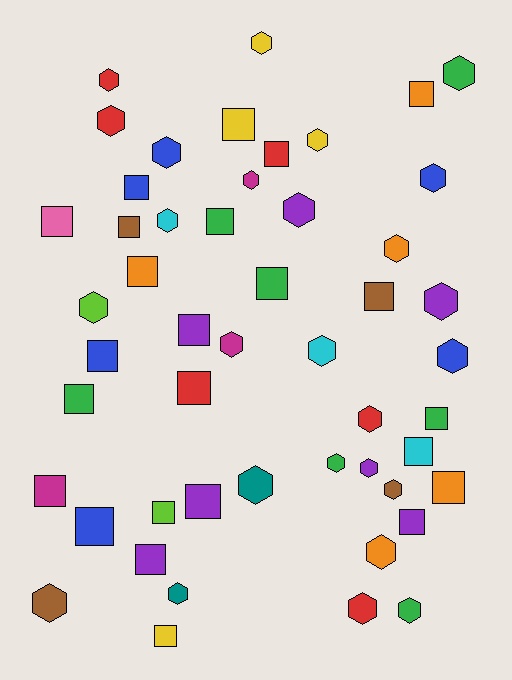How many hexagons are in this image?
There are 26 hexagons.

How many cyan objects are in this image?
There are 3 cyan objects.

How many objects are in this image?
There are 50 objects.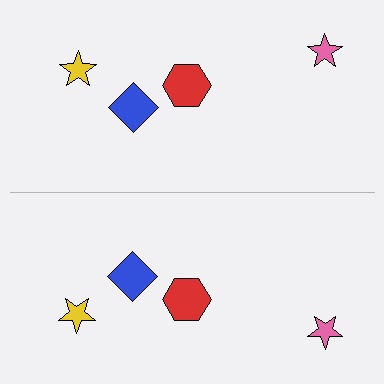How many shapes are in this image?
There are 8 shapes in this image.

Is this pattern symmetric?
Yes, this pattern has bilateral (reflection) symmetry.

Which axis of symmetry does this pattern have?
The pattern has a horizontal axis of symmetry running through the center of the image.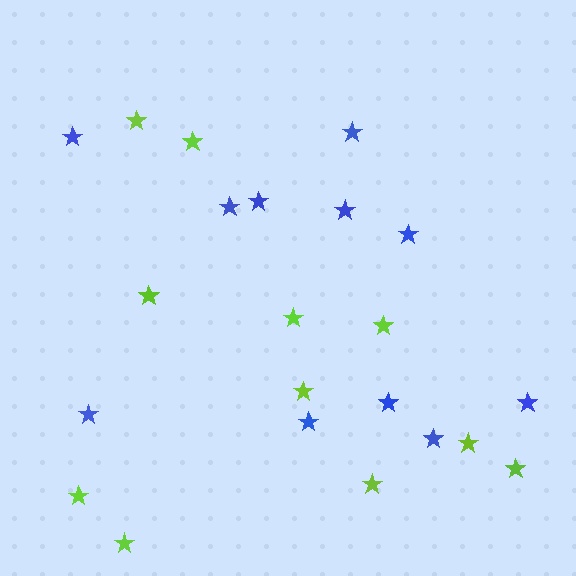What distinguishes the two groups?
There are 2 groups: one group of lime stars (11) and one group of blue stars (11).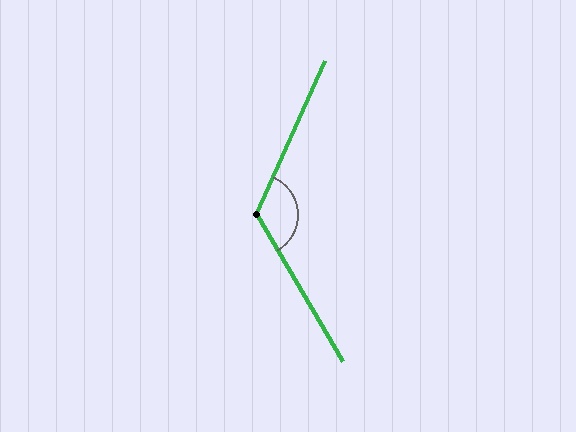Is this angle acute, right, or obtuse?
It is obtuse.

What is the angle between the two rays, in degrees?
Approximately 126 degrees.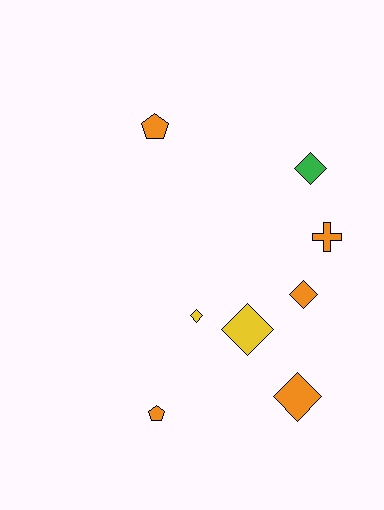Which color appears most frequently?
Orange, with 5 objects.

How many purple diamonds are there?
There are no purple diamonds.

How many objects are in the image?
There are 8 objects.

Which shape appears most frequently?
Diamond, with 5 objects.